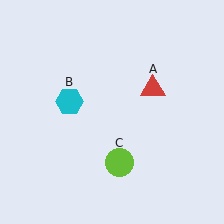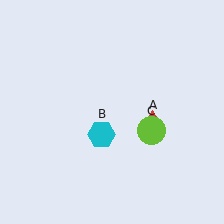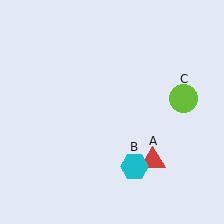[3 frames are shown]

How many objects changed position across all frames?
3 objects changed position: red triangle (object A), cyan hexagon (object B), lime circle (object C).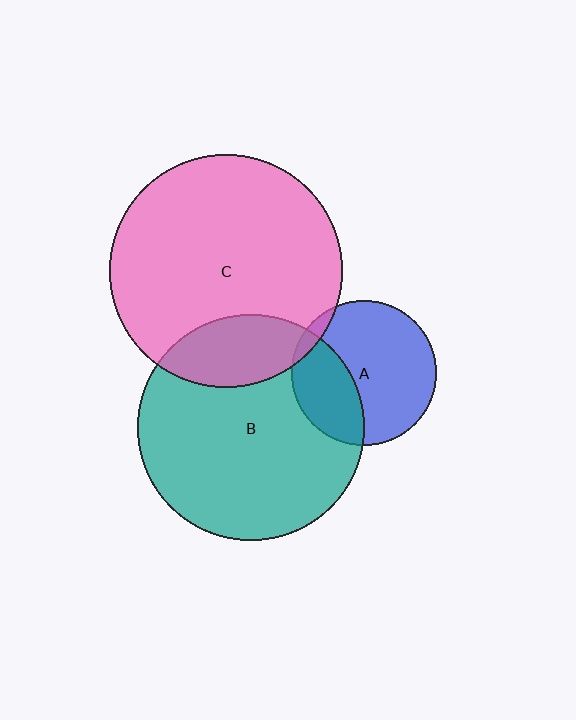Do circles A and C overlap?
Yes.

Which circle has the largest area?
Circle C (pink).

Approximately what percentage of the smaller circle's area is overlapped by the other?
Approximately 5%.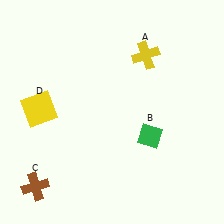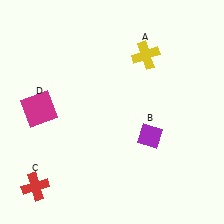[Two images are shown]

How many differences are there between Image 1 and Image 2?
There are 3 differences between the two images.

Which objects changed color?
B changed from green to purple. C changed from brown to red. D changed from yellow to magenta.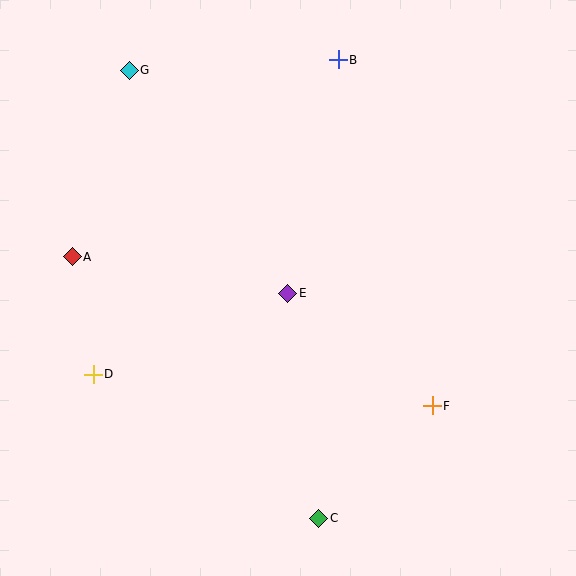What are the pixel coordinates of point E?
Point E is at (288, 293).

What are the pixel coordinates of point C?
Point C is at (319, 518).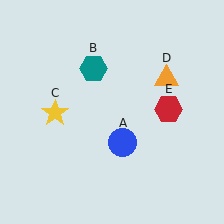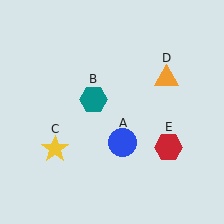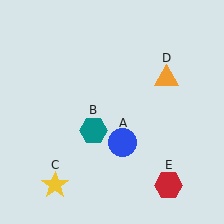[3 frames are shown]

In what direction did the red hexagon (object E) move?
The red hexagon (object E) moved down.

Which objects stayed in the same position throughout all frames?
Blue circle (object A) and orange triangle (object D) remained stationary.